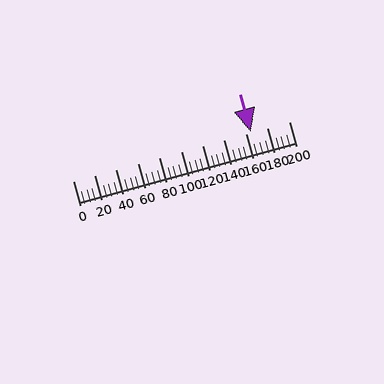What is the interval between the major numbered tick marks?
The major tick marks are spaced 20 units apart.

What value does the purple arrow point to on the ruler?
The purple arrow points to approximately 165.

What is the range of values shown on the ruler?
The ruler shows values from 0 to 200.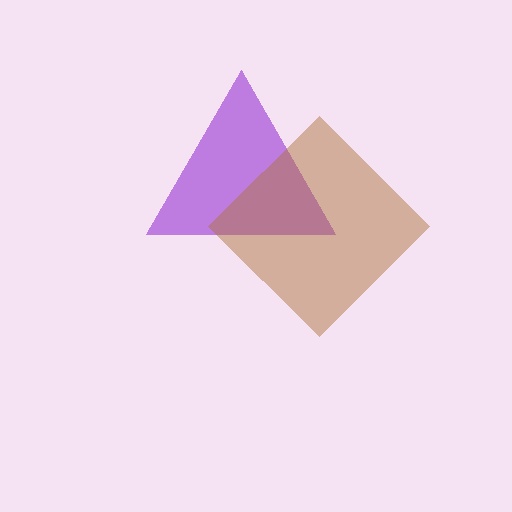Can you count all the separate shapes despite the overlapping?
Yes, there are 2 separate shapes.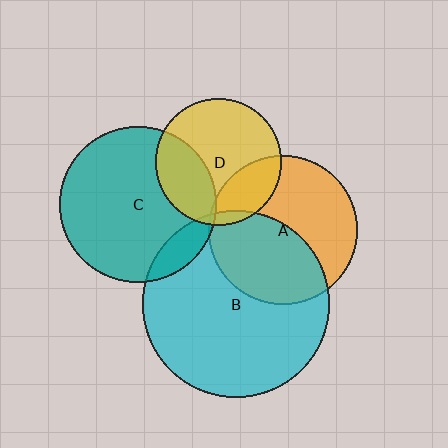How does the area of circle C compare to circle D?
Approximately 1.5 times.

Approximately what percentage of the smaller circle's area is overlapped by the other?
Approximately 10%.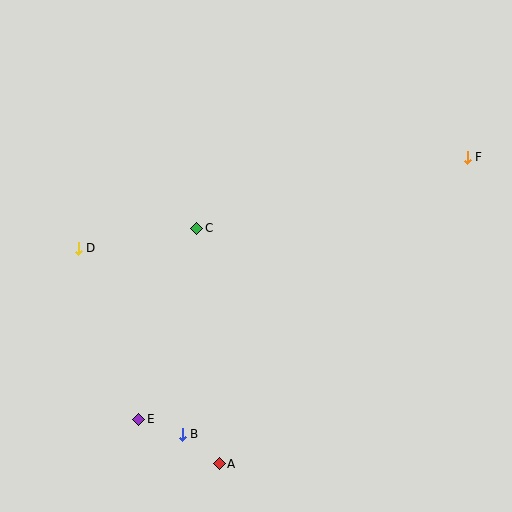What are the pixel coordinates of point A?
Point A is at (219, 464).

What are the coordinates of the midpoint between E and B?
The midpoint between E and B is at (160, 427).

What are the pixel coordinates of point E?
Point E is at (139, 419).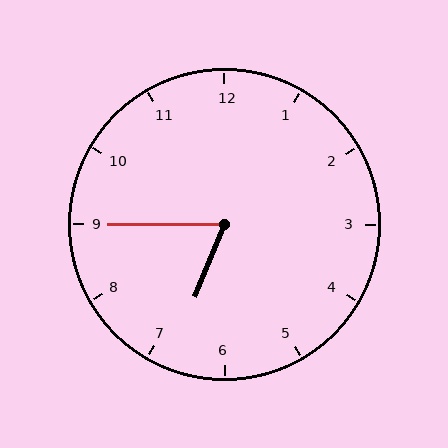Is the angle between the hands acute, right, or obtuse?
It is acute.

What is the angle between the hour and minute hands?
Approximately 68 degrees.